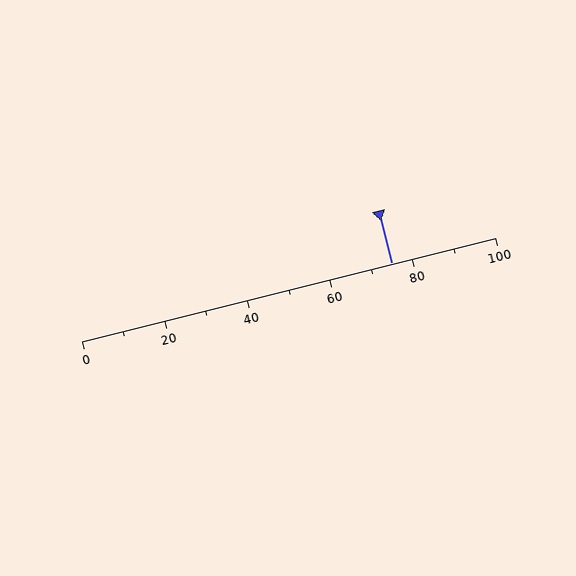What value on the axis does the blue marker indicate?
The marker indicates approximately 75.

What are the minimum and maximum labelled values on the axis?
The axis runs from 0 to 100.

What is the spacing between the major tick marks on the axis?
The major ticks are spaced 20 apart.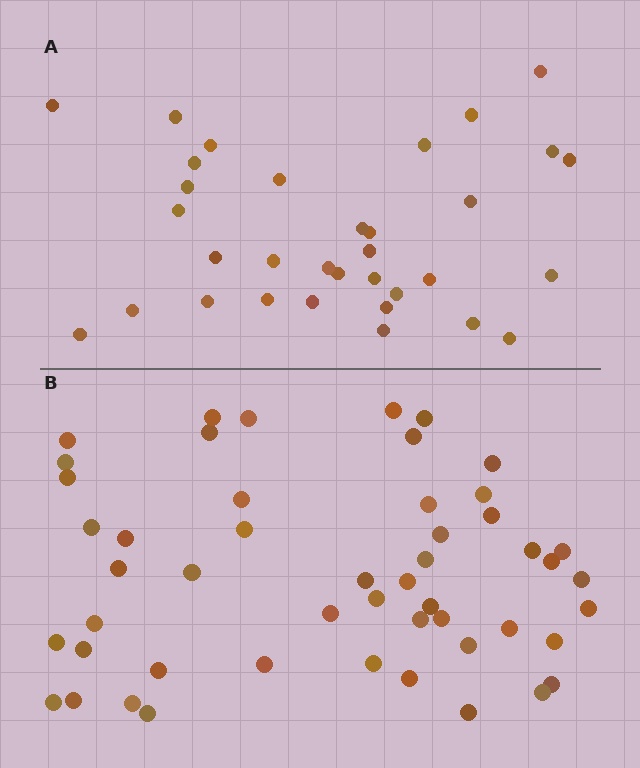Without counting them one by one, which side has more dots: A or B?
Region B (the bottom region) has more dots.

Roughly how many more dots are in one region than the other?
Region B has approximately 15 more dots than region A.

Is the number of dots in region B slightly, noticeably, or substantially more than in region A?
Region B has substantially more. The ratio is roughly 1.5 to 1.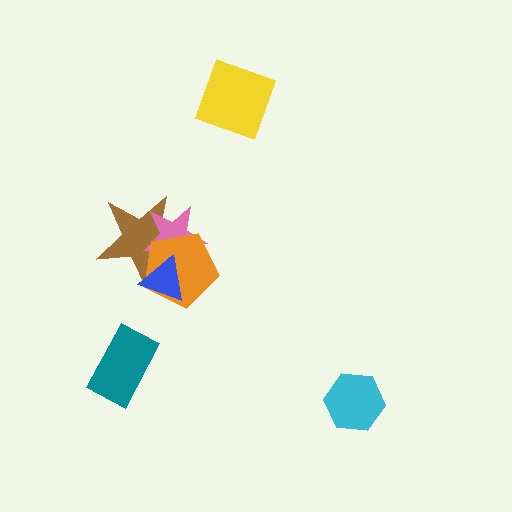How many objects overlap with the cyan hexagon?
0 objects overlap with the cyan hexagon.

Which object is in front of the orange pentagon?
The blue triangle is in front of the orange pentagon.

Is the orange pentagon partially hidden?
Yes, it is partially covered by another shape.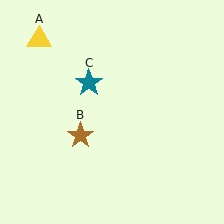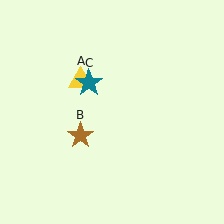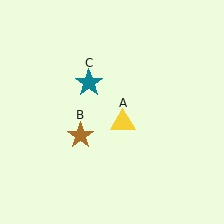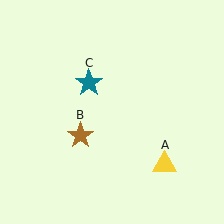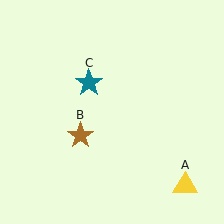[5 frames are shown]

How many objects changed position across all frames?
1 object changed position: yellow triangle (object A).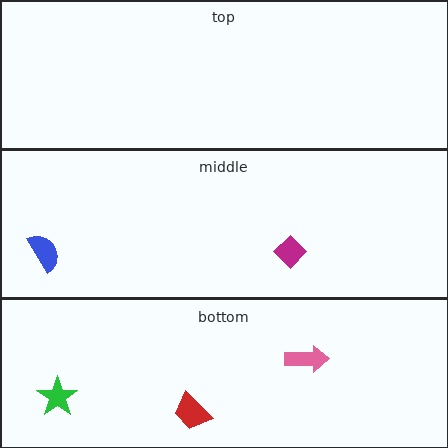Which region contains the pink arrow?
The bottom region.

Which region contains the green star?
The bottom region.